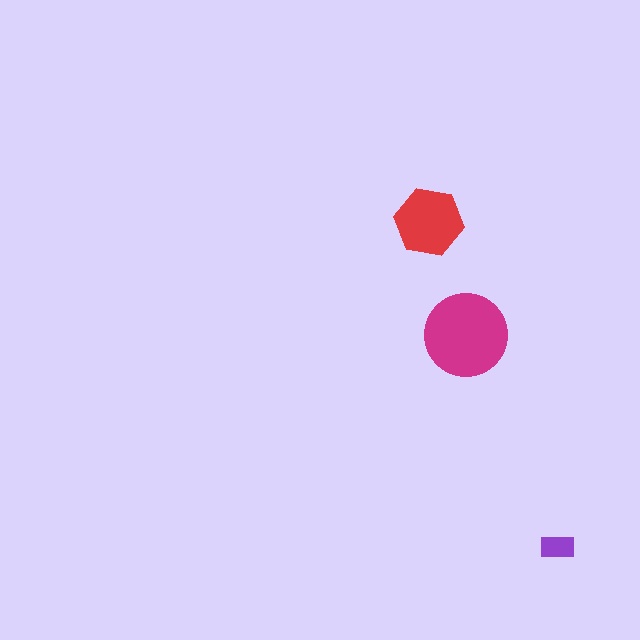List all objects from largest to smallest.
The magenta circle, the red hexagon, the purple rectangle.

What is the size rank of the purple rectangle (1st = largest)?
3rd.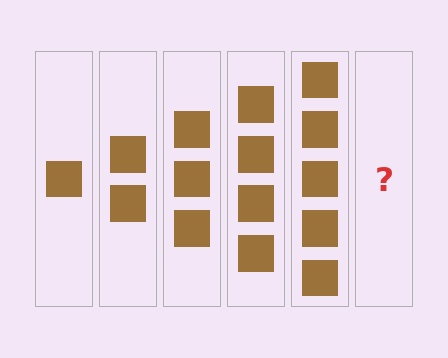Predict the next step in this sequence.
The next step is 6 squares.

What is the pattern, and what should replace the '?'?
The pattern is that each step adds one more square. The '?' should be 6 squares.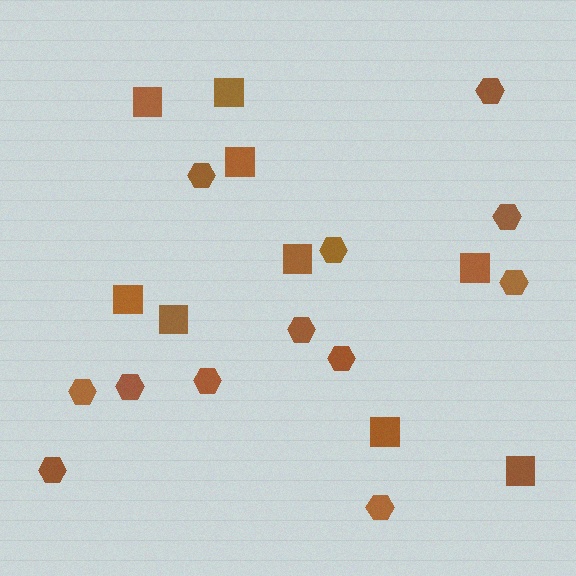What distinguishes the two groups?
There are 2 groups: one group of hexagons (12) and one group of squares (9).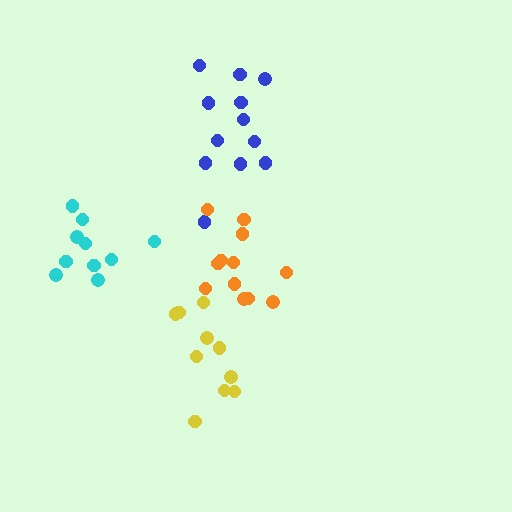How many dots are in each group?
Group 1: 10 dots, Group 2: 12 dots, Group 3: 12 dots, Group 4: 10 dots (44 total).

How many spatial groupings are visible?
There are 4 spatial groupings.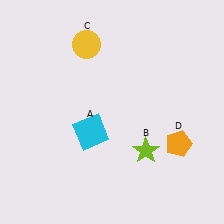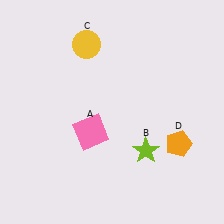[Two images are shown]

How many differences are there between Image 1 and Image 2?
There is 1 difference between the two images.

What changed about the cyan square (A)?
In Image 1, A is cyan. In Image 2, it changed to pink.